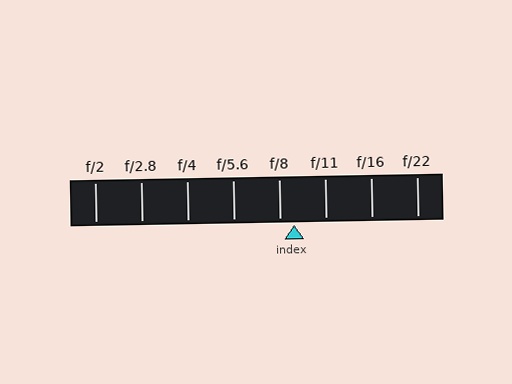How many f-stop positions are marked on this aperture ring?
There are 8 f-stop positions marked.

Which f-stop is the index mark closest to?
The index mark is closest to f/8.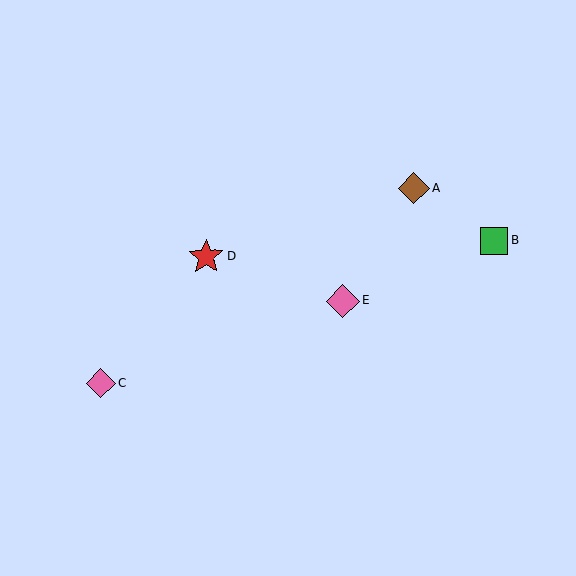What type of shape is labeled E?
Shape E is a pink diamond.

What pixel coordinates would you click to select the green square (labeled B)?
Click at (494, 241) to select the green square B.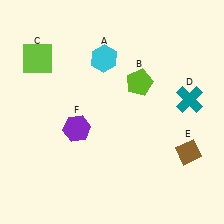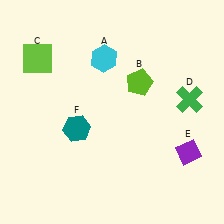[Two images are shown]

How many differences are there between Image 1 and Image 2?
There are 3 differences between the two images.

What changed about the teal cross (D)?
In Image 1, D is teal. In Image 2, it changed to green.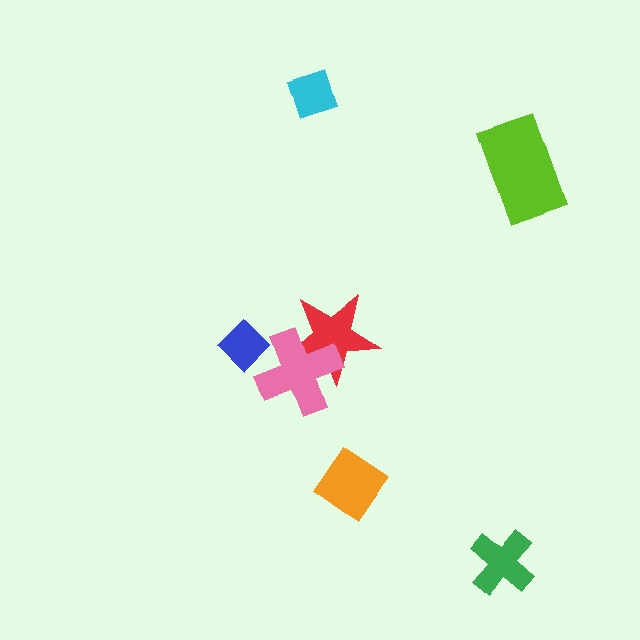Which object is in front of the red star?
The pink cross is in front of the red star.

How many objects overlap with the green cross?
0 objects overlap with the green cross.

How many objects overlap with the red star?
1 object overlaps with the red star.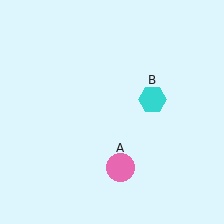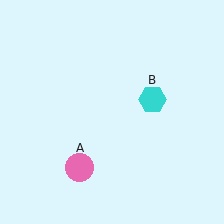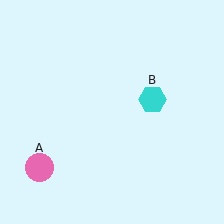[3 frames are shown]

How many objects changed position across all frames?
1 object changed position: pink circle (object A).